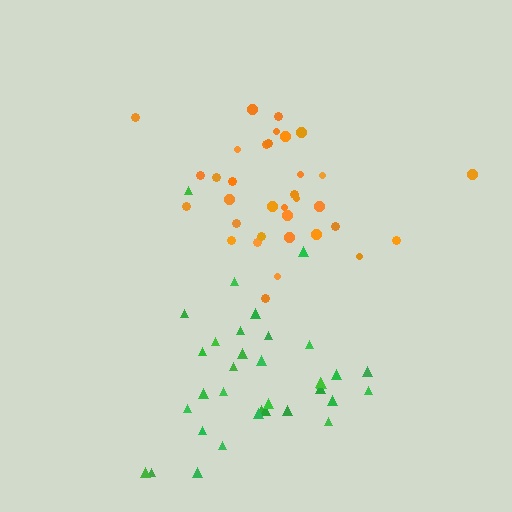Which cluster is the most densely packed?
Orange.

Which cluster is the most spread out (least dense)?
Green.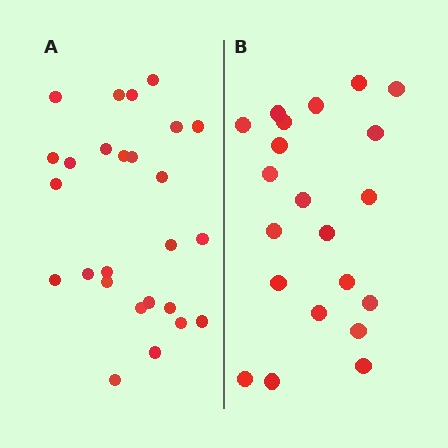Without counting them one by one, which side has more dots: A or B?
Region A (the left region) has more dots.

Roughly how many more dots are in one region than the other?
Region A has about 5 more dots than region B.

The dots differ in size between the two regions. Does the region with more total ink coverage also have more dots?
No. Region B has more total ink coverage because its dots are larger, but region A actually contains more individual dots. Total area can be misleading — the number of items is what matters here.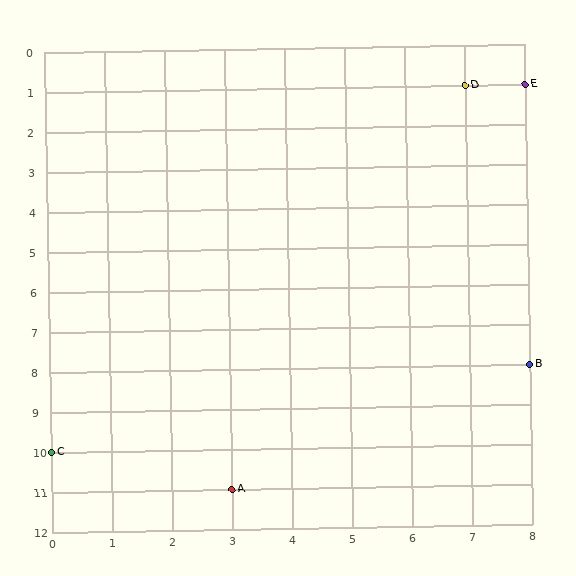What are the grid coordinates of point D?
Point D is at grid coordinates (7, 1).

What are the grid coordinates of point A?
Point A is at grid coordinates (3, 11).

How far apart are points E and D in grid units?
Points E and D are 1 column apart.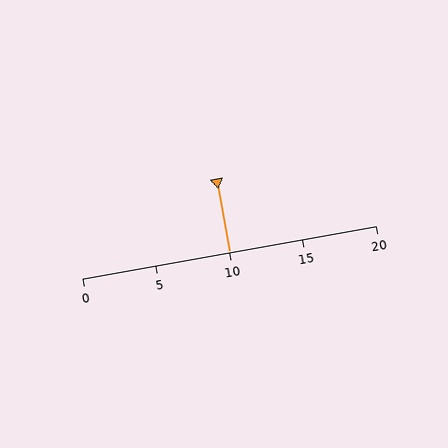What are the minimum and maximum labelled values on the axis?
The axis runs from 0 to 20.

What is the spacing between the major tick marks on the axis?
The major ticks are spaced 5 apart.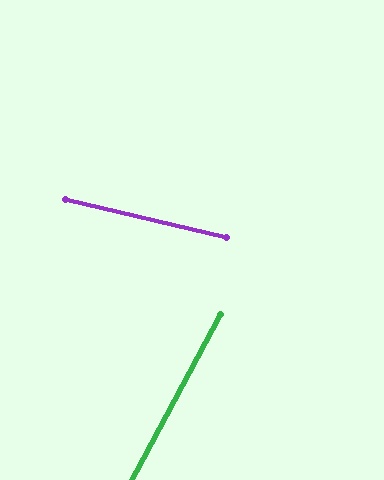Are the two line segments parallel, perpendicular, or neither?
Neither parallel nor perpendicular — they differ by about 75°.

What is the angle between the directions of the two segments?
Approximately 75 degrees.